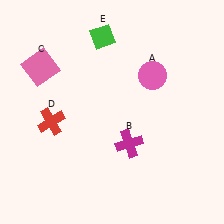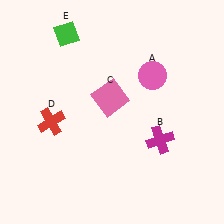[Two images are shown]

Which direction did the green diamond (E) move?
The green diamond (E) moved left.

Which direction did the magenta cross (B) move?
The magenta cross (B) moved right.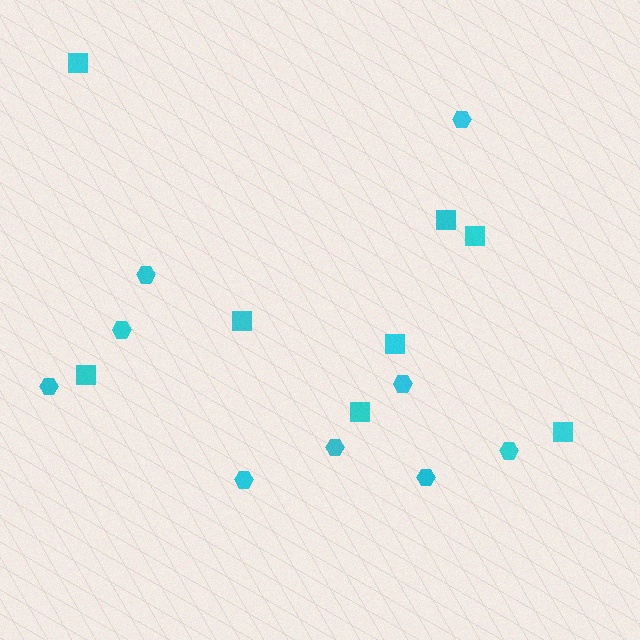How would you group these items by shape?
There are 2 groups: one group of squares (8) and one group of hexagons (9).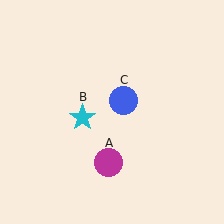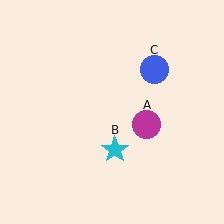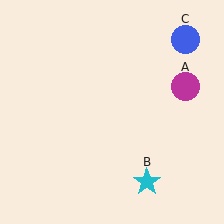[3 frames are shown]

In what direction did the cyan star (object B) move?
The cyan star (object B) moved down and to the right.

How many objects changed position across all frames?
3 objects changed position: magenta circle (object A), cyan star (object B), blue circle (object C).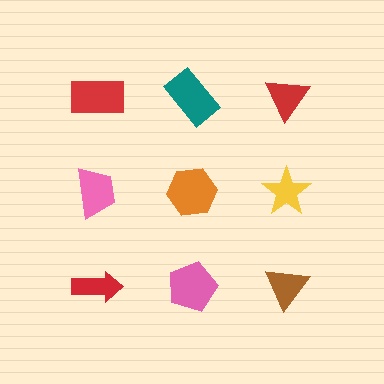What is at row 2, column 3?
A yellow star.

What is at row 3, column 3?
A brown triangle.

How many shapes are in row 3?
3 shapes.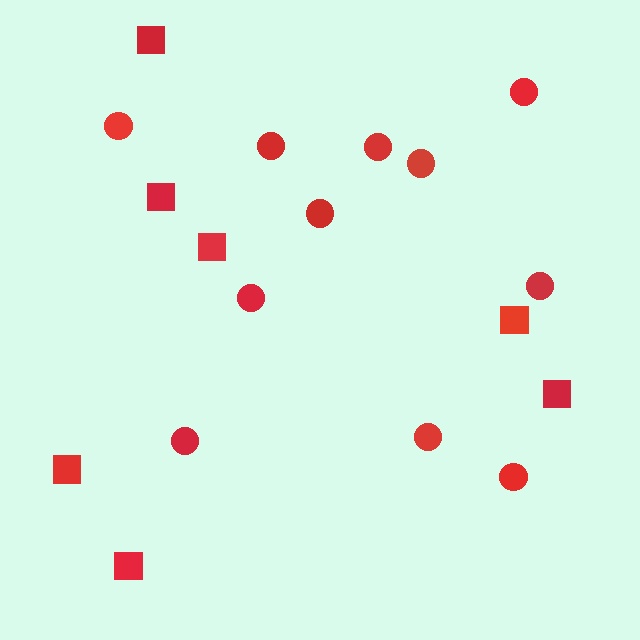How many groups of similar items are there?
There are 2 groups: one group of squares (7) and one group of circles (11).